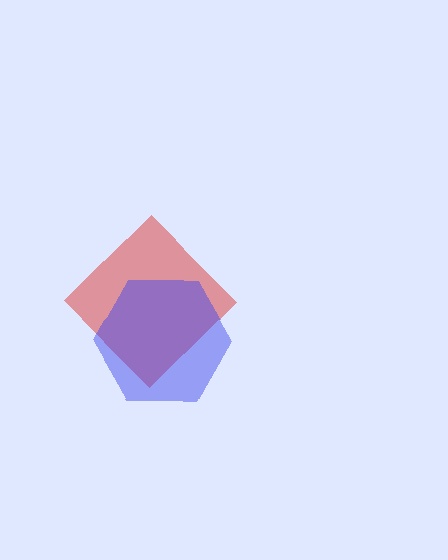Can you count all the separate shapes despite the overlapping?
Yes, there are 2 separate shapes.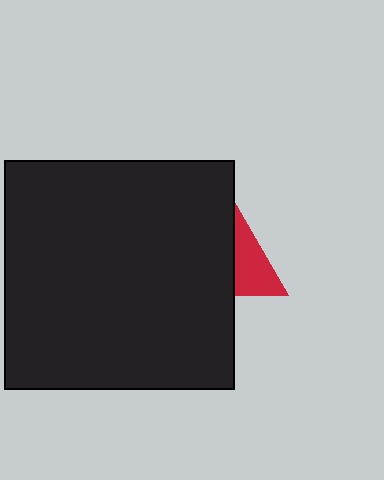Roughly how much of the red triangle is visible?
A small part of it is visible (roughly 40%).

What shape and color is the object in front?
The object in front is a black square.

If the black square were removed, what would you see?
You would see the complete red triangle.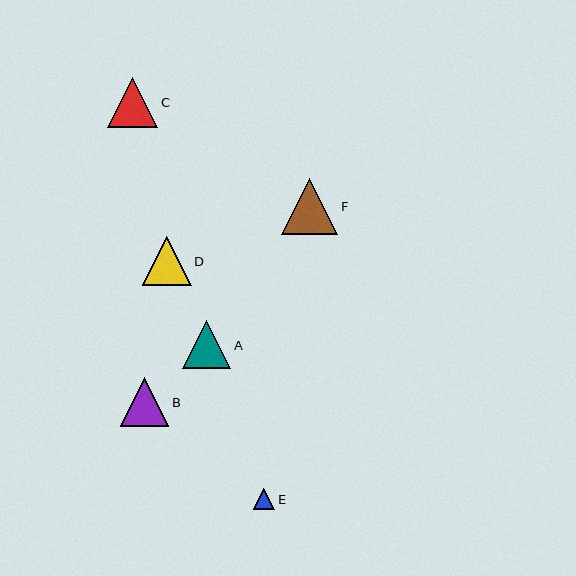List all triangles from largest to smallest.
From largest to smallest: F, C, D, A, B, E.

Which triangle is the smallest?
Triangle E is the smallest with a size of approximately 21 pixels.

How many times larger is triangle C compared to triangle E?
Triangle C is approximately 2.3 times the size of triangle E.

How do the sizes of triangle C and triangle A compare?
Triangle C and triangle A are approximately the same size.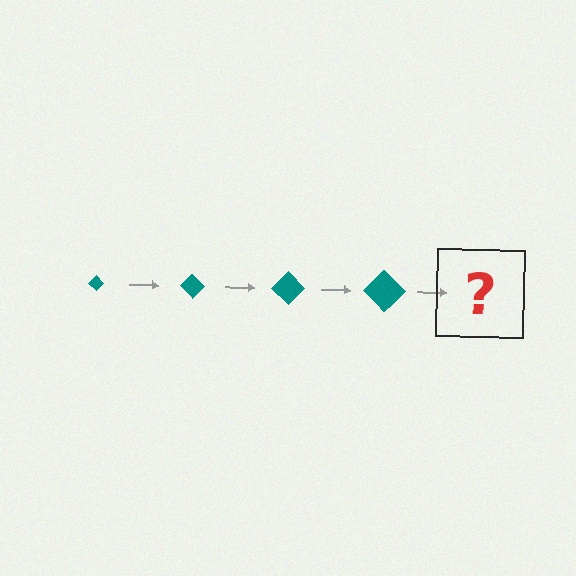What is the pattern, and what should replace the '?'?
The pattern is that the diamond gets progressively larger each step. The '?' should be a teal diamond, larger than the previous one.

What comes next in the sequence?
The next element should be a teal diamond, larger than the previous one.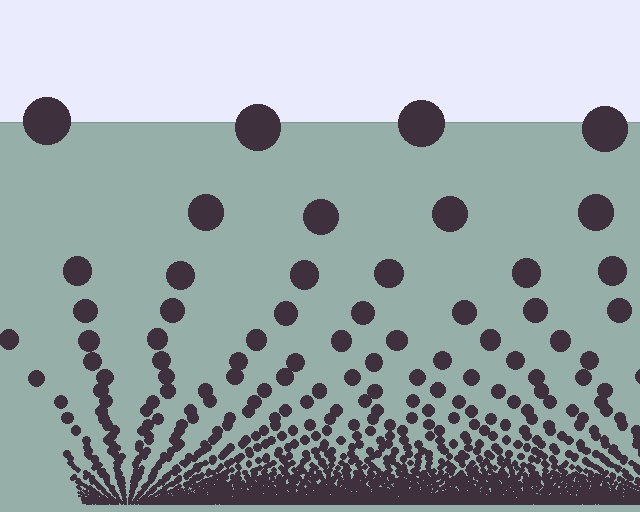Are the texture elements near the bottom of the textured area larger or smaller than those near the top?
Smaller. The gradient is inverted — elements near the bottom are smaller and denser.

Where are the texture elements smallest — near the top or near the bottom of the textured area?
Near the bottom.